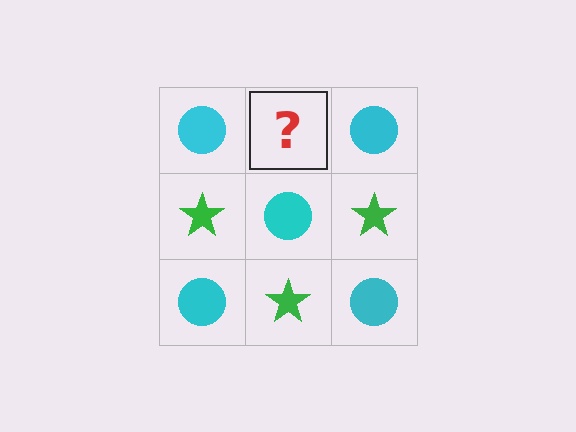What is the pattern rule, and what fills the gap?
The rule is that it alternates cyan circle and green star in a checkerboard pattern. The gap should be filled with a green star.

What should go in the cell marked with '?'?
The missing cell should contain a green star.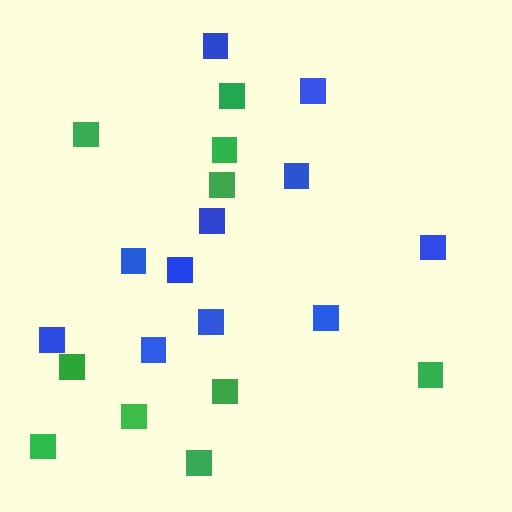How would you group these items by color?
There are 2 groups: one group of green squares (10) and one group of blue squares (11).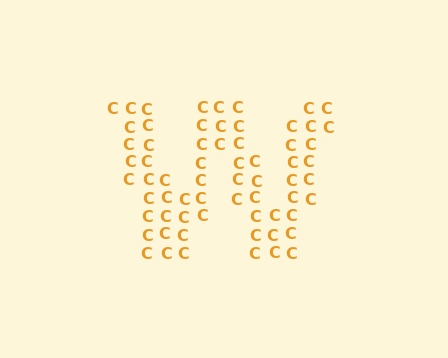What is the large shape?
The large shape is the letter W.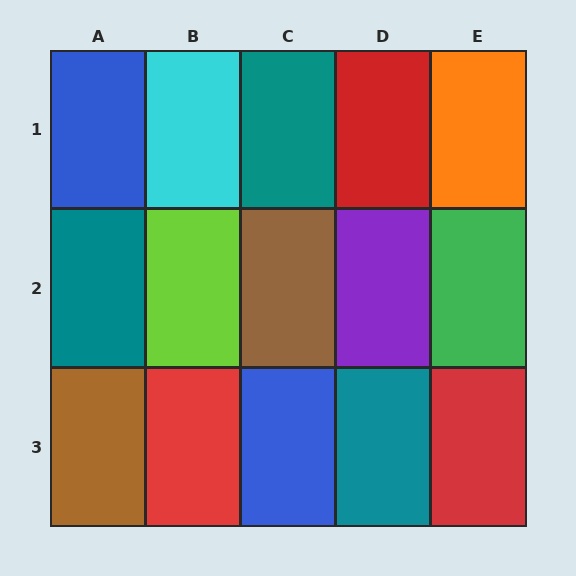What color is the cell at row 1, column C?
Teal.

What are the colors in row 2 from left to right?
Teal, lime, brown, purple, green.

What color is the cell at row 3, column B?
Red.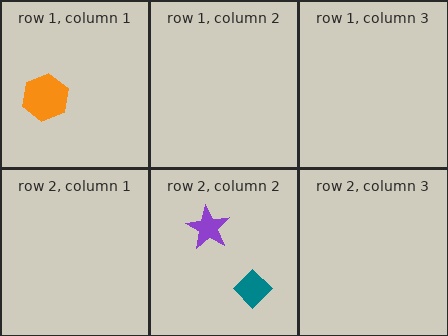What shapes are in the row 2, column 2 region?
The teal diamond, the purple star.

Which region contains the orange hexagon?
The row 1, column 1 region.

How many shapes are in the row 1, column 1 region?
1.